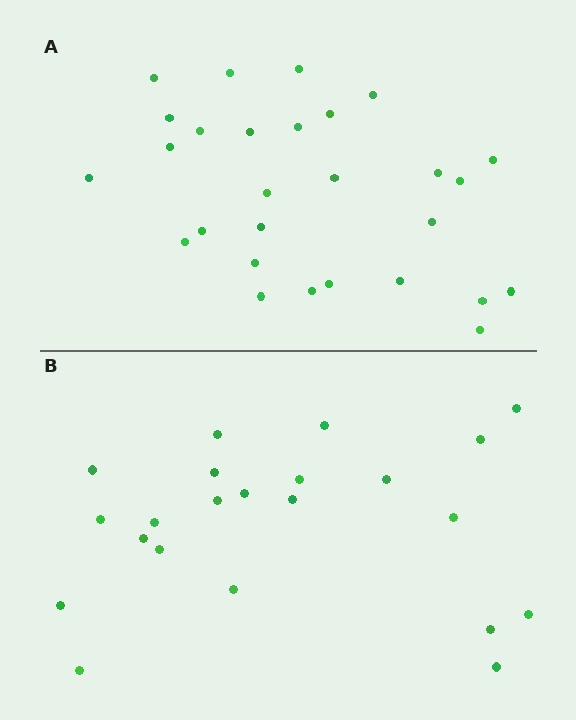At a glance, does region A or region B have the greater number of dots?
Region A (the top region) has more dots.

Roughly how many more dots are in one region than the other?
Region A has about 6 more dots than region B.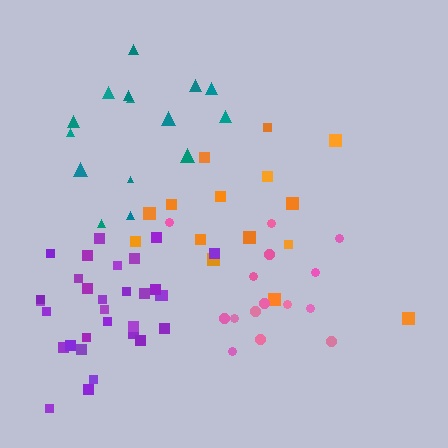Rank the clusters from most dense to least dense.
purple, pink, teal, orange.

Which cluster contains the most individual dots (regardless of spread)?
Purple (31).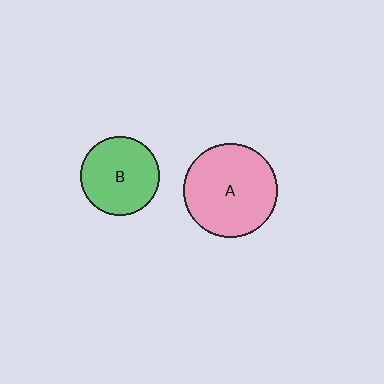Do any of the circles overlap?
No, none of the circles overlap.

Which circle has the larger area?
Circle A (pink).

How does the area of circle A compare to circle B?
Approximately 1.4 times.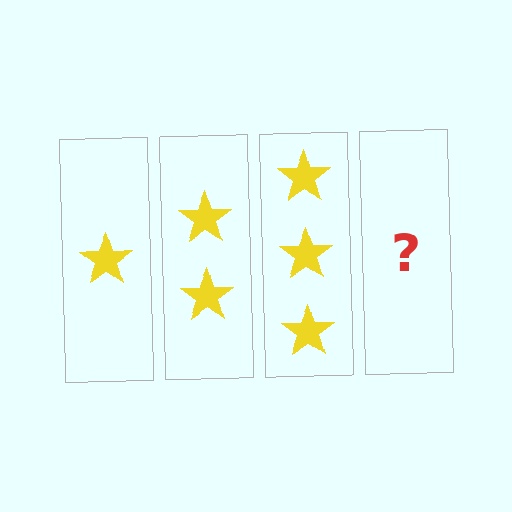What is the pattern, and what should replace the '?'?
The pattern is that each step adds one more star. The '?' should be 4 stars.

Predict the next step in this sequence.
The next step is 4 stars.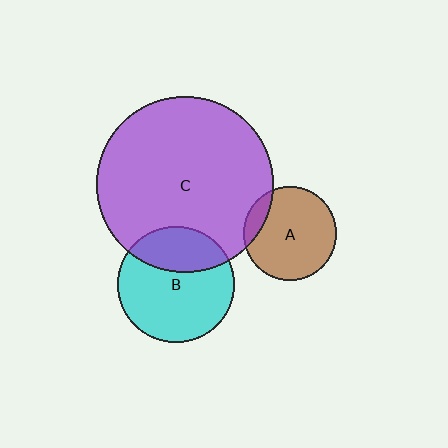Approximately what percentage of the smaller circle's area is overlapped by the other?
Approximately 10%.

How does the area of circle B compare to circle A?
Approximately 1.6 times.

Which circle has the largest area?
Circle C (purple).